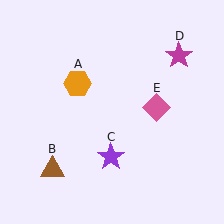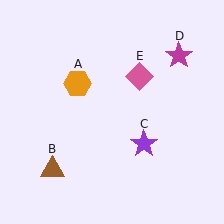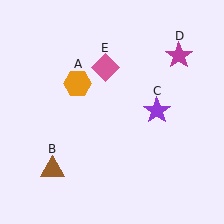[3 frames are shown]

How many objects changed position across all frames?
2 objects changed position: purple star (object C), pink diamond (object E).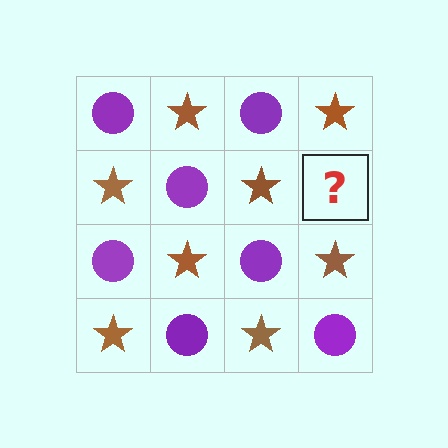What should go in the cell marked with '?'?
The missing cell should contain a purple circle.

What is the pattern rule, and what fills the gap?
The rule is that it alternates purple circle and brown star in a checkerboard pattern. The gap should be filled with a purple circle.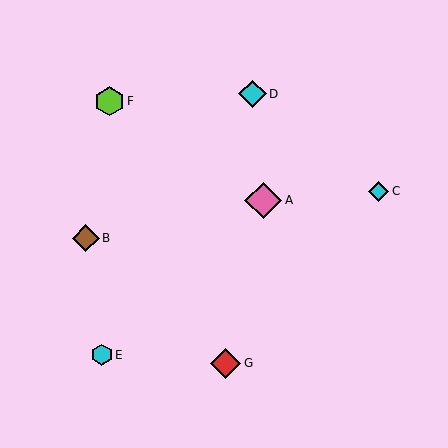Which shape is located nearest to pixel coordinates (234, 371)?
The red diamond (labeled G) at (226, 363) is nearest to that location.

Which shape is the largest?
The pink diamond (labeled A) is the largest.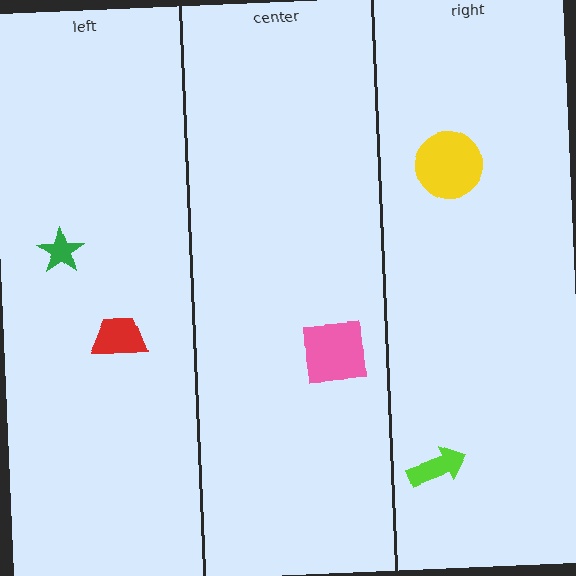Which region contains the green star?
The left region.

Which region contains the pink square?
The center region.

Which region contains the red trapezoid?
The left region.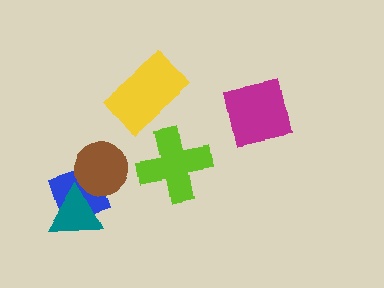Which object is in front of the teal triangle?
The brown circle is in front of the teal triangle.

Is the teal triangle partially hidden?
Yes, it is partially covered by another shape.